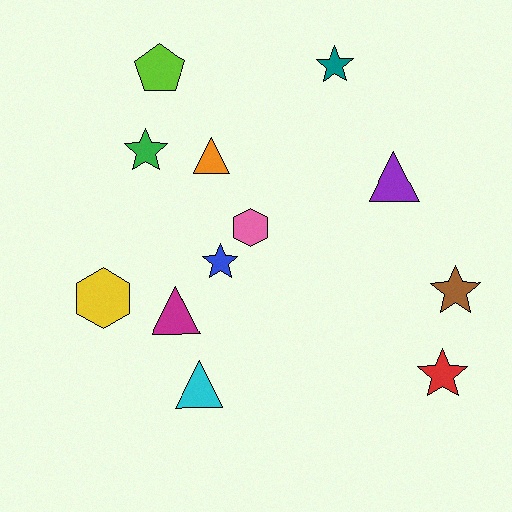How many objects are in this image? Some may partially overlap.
There are 12 objects.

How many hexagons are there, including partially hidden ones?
There are 2 hexagons.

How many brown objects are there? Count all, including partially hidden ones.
There is 1 brown object.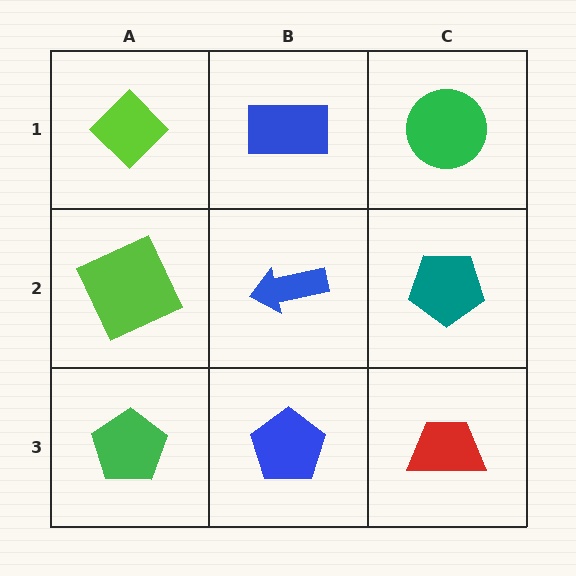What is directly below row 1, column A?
A lime square.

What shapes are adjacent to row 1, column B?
A blue arrow (row 2, column B), a lime diamond (row 1, column A), a green circle (row 1, column C).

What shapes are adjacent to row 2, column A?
A lime diamond (row 1, column A), a green pentagon (row 3, column A), a blue arrow (row 2, column B).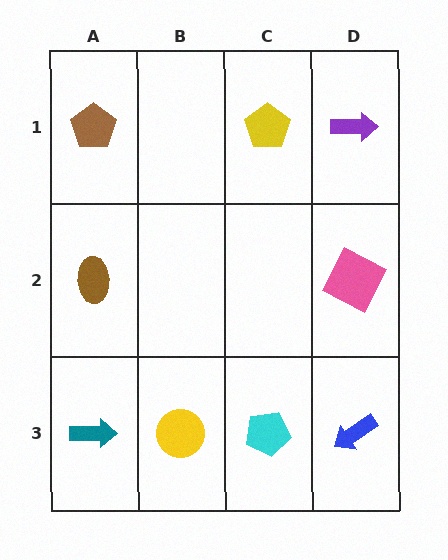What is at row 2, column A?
A brown ellipse.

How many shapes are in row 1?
3 shapes.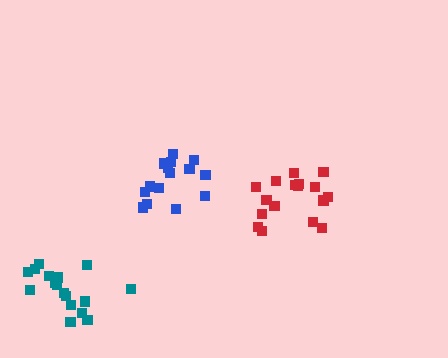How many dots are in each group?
Group 1: 15 dots, Group 2: 17 dots, Group 3: 17 dots (49 total).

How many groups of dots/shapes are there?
There are 3 groups.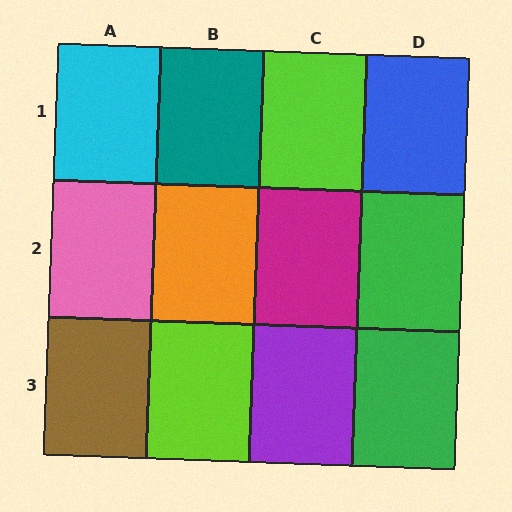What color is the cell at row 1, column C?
Lime.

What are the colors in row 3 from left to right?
Brown, lime, purple, green.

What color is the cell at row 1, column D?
Blue.